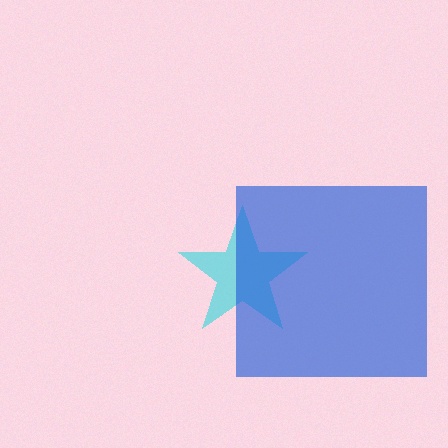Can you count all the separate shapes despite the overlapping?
Yes, there are 2 separate shapes.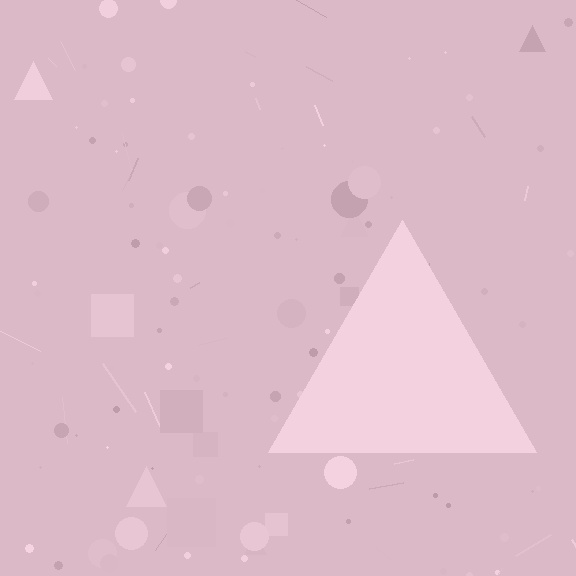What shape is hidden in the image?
A triangle is hidden in the image.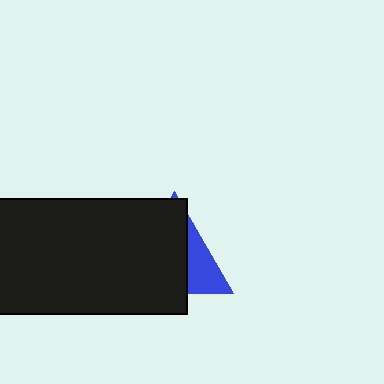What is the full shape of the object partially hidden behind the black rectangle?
The partially hidden object is a blue triangle.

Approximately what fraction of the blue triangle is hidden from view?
Roughly 69% of the blue triangle is hidden behind the black rectangle.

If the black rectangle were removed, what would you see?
You would see the complete blue triangle.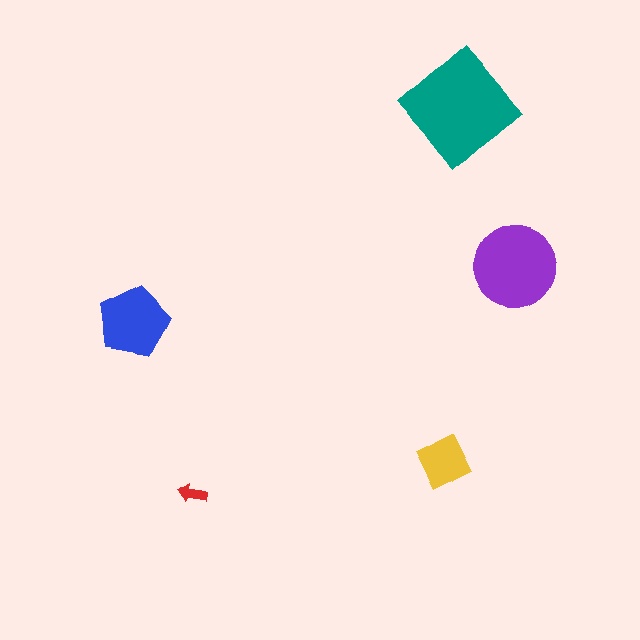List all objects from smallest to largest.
The red arrow, the yellow square, the blue pentagon, the purple circle, the teal diamond.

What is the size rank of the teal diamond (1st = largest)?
1st.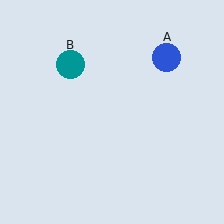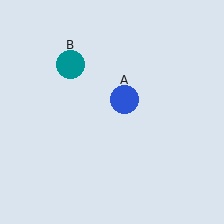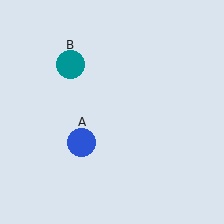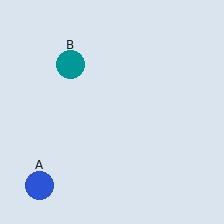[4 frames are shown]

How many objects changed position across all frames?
1 object changed position: blue circle (object A).